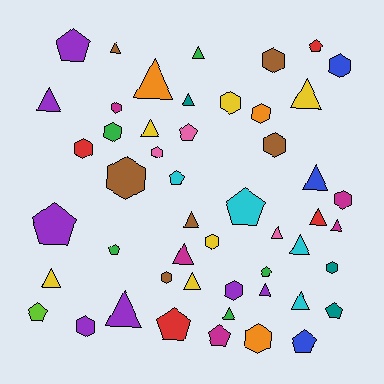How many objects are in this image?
There are 50 objects.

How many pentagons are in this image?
There are 13 pentagons.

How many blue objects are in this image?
There are 3 blue objects.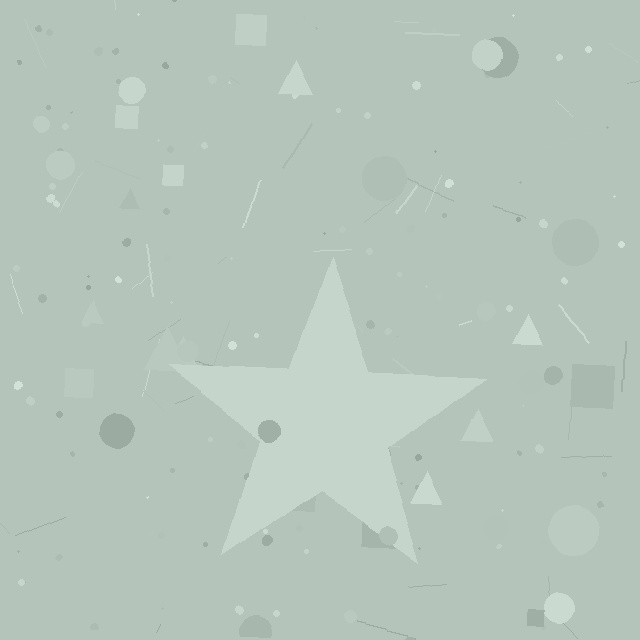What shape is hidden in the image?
A star is hidden in the image.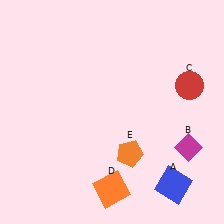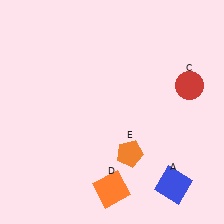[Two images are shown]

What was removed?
The magenta diamond (B) was removed in Image 2.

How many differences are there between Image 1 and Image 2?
There is 1 difference between the two images.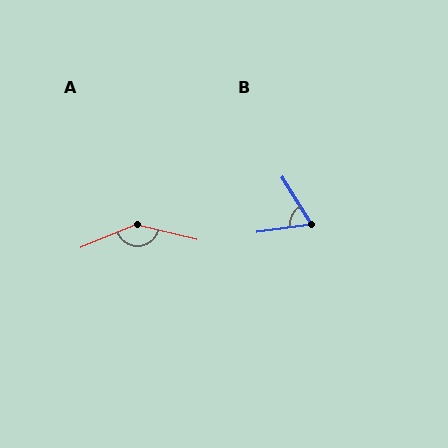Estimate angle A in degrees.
Approximately 144 degrees.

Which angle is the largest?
A, at approximately 144 degrees.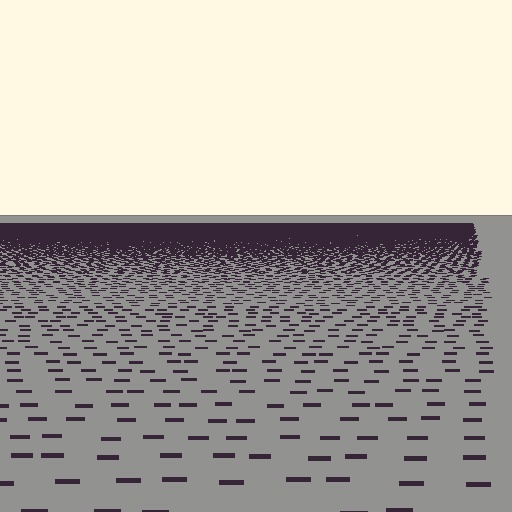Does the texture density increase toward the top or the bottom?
Density increases toward the top.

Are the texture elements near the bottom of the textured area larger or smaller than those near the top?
Larger. Near the bottom, elements are closer to the viewer and appear at a bigger on-screen size.